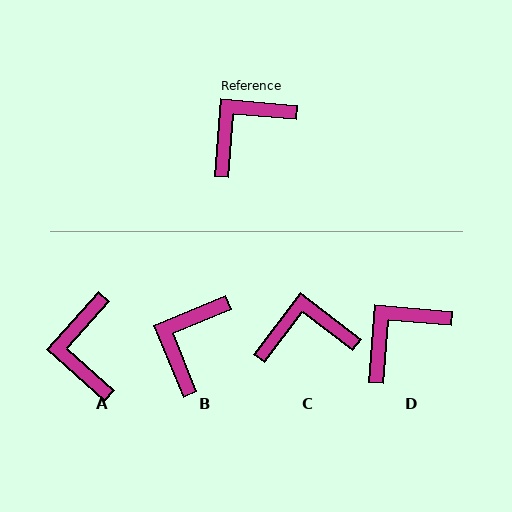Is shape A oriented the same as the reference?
No, it is off by about 52 degrees.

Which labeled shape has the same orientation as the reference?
D.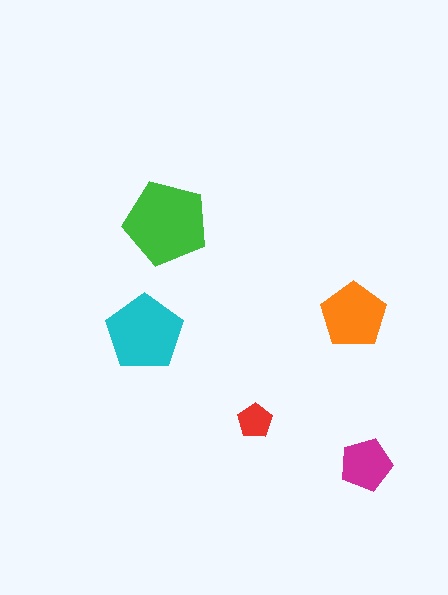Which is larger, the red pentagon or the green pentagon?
The green one.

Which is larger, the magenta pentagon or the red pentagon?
The magenta one.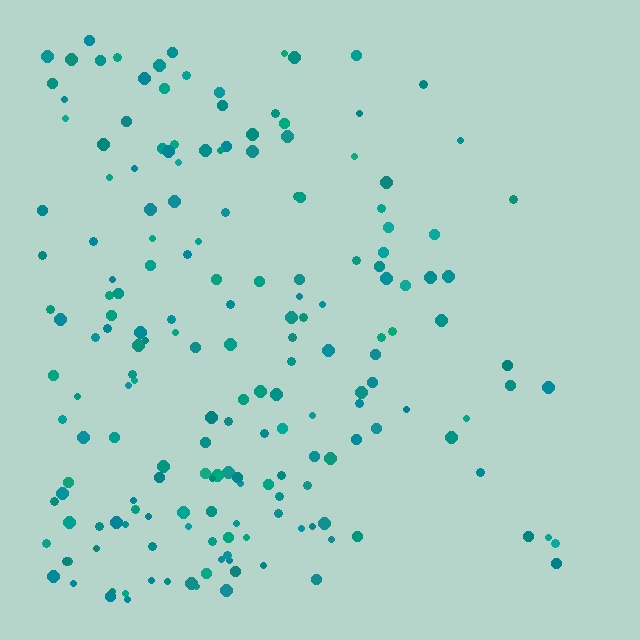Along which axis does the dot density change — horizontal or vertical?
Horizontal.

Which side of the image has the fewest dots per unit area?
The right.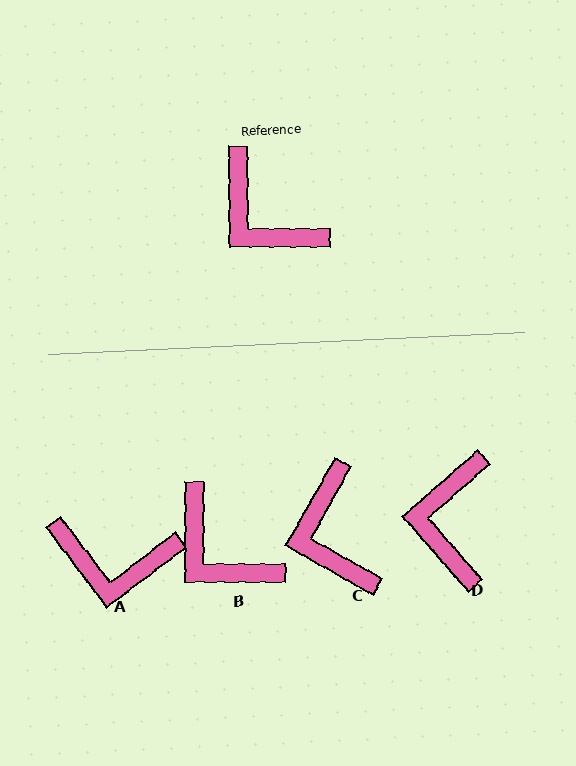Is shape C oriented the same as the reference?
No, it is off by about 29 degrees.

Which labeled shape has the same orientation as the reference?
B.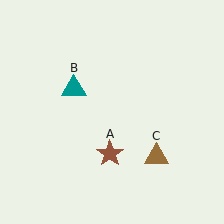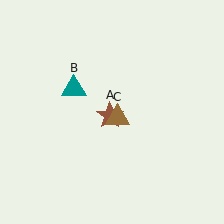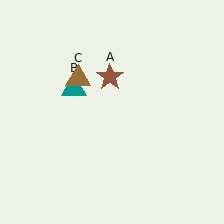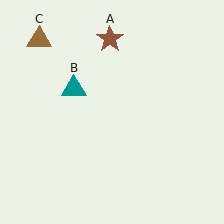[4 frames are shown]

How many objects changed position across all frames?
2 objects changed position: brown star (object A), brown triangle (object C).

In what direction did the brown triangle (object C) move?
The brown triangle (object C) moved up and to the left.